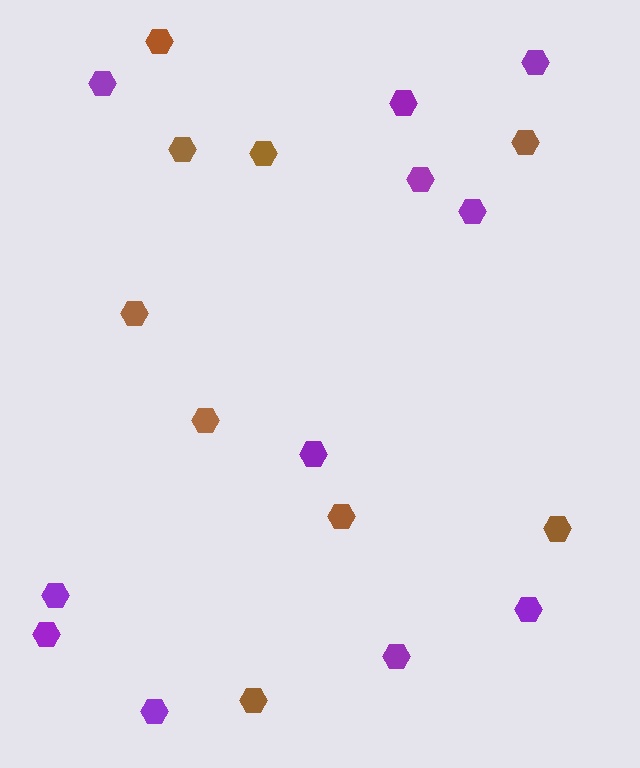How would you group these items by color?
There are 2 groups: one group of purple hexagons (11) and one group of brown hexagons (9).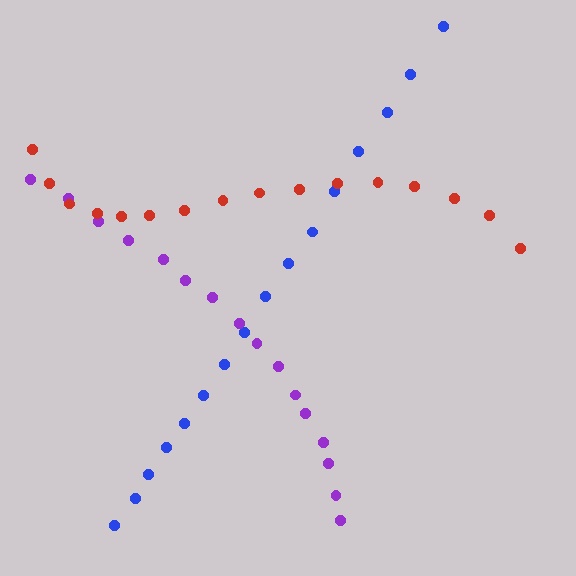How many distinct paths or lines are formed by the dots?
There are 3 distinct paths.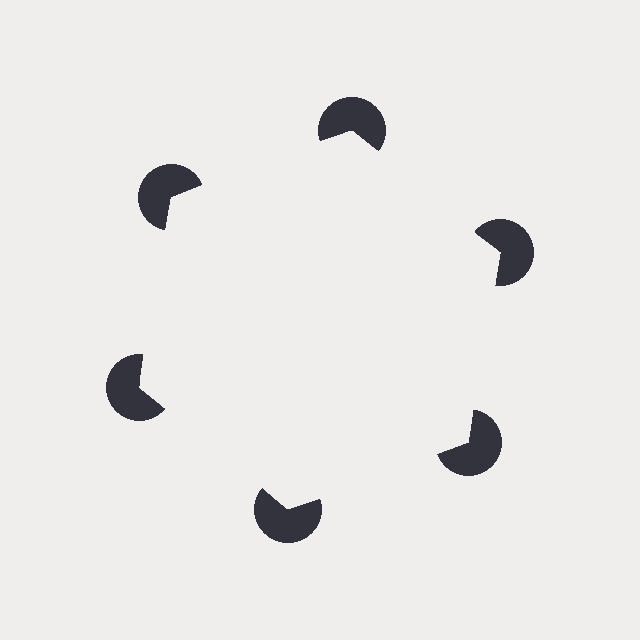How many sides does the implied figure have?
6 sides.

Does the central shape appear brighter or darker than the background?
It typically appears slightly brighter than the background, even though no actual brightness change is drawn.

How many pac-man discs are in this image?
There are 6 — one at each vertex of the illusory hexagon.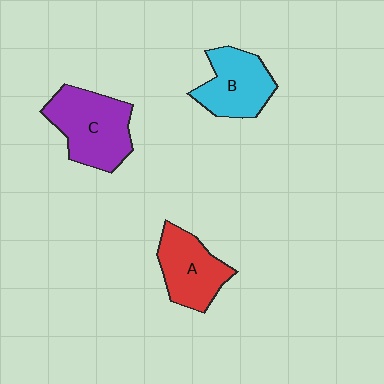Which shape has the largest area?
Shape C (purple).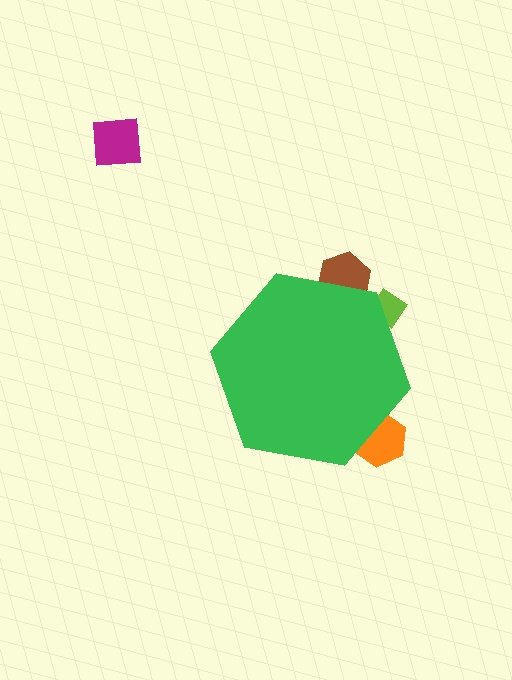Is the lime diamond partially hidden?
Yes, the lime diamond is partially hidden behind the green hexagon.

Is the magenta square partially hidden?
No, the magenta square is fully visible.